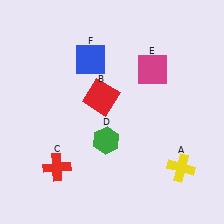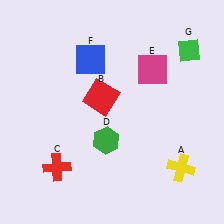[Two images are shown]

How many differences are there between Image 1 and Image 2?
There is 1 difference between the two images.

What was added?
A green diamond (G) was added in Image 2.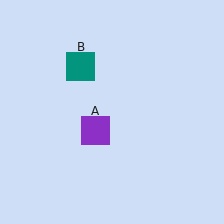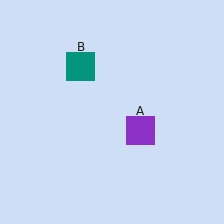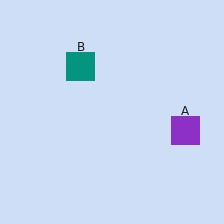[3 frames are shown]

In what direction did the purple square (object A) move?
The purple square (object A) moved right.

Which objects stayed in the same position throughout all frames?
Teal square (object B) remained stationary.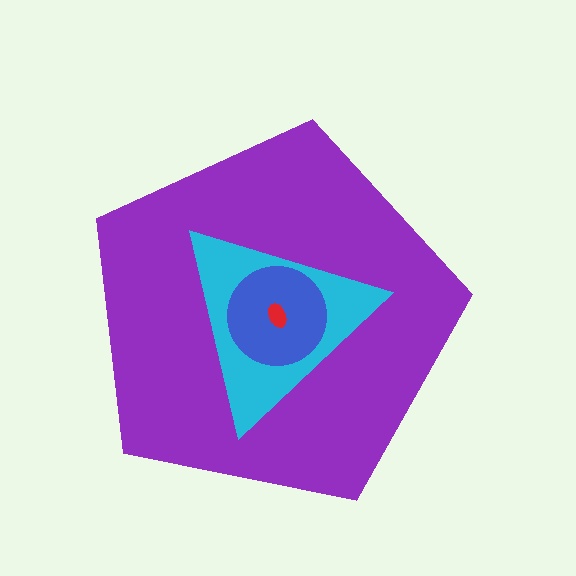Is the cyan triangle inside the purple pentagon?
Yes.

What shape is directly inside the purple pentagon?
The cyan triangle.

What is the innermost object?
The red ellipse.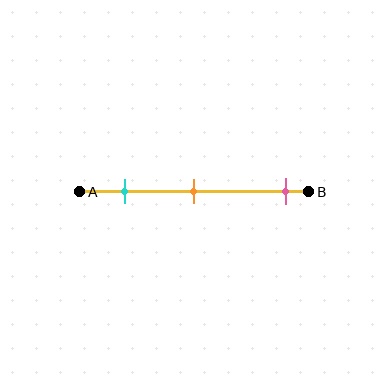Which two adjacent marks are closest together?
The cyan and orange marks are the closest adjacent pair.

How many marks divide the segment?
There are 3 marks dividing the segment.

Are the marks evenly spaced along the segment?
No, the marks are not evenly spaced.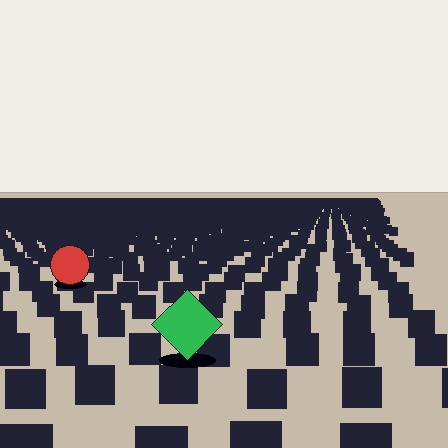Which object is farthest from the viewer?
The red circle is farthest from the viewer. It appears smaller and the ground texture around it is denser.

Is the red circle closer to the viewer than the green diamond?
No. The green diamond is closer — you can tell from the texture gradient: the ground texture is coarser near it.